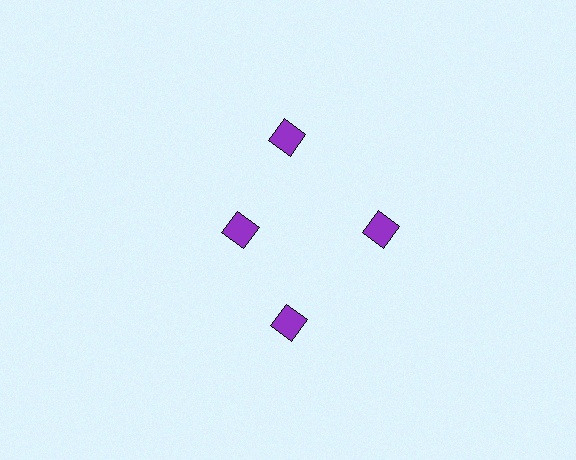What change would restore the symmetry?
The symmetry would be restored by moving it outward, back onto the ring so that all 4 diamonds sit at equal angles and equal distance from the center.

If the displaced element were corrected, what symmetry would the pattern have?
It would have 4-fold rotational symmetry — the pattern would map onto itself every 90 degrees.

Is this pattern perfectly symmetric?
No. The 4 purple diamonds are arranged in a ring, but one element near the 9 o'clock position is pulled inward toward the center, breaking the 4-fold rotational symmetry.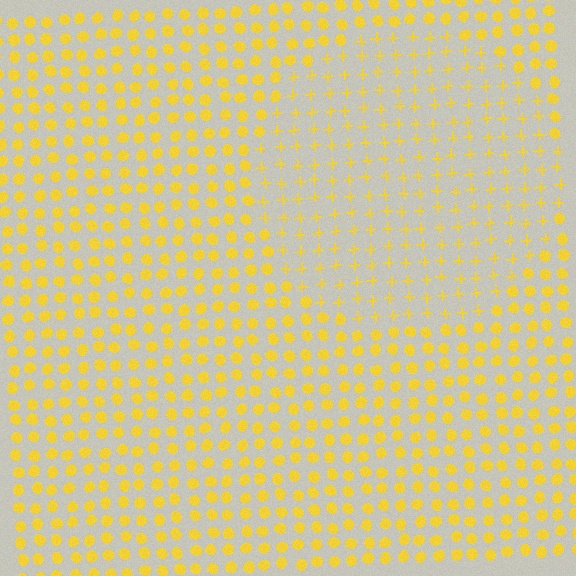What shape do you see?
I see a circle.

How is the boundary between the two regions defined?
The boundary is defined by a change in element shape: plus signs inside vs. circles outside. All elements share the same color and spacing.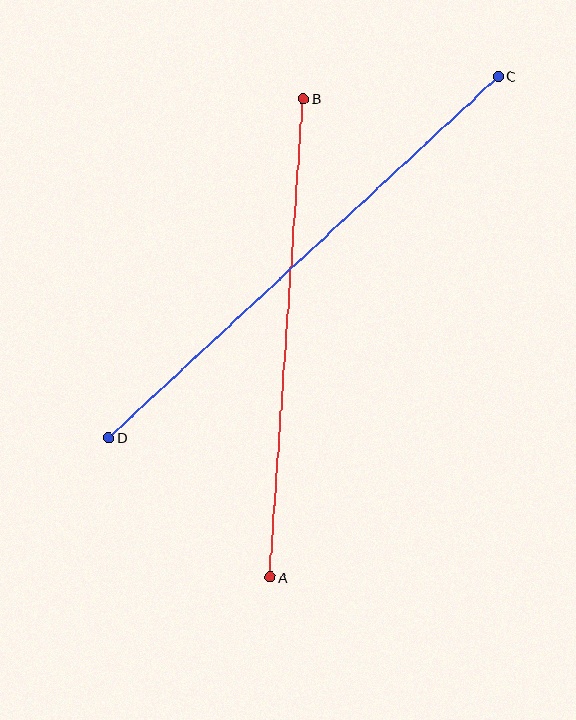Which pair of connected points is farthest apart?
Points C and D are farthest apart.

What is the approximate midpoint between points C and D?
The midpoint is at approximately (304, 257) pixels.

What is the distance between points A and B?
The distance is approximately 480 pixels.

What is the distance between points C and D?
The distance is approximately 531 pixels.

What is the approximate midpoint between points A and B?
The midpoint is at approximately (287, 338) pixels.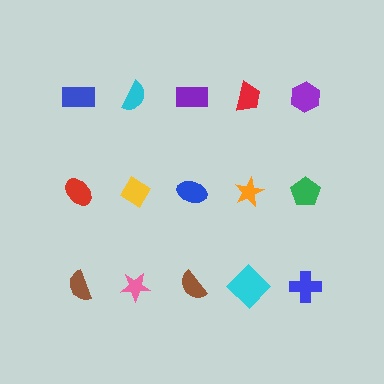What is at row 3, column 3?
A brown semicircle.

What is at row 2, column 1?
A red ellipse.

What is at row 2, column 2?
A yellow diamond.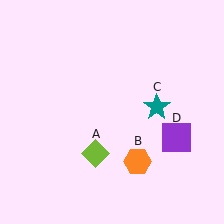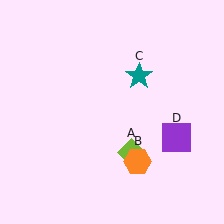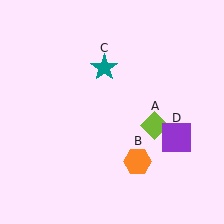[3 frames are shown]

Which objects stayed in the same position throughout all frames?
Orange hexagon (object B) and purple square (object D) remained stationary.